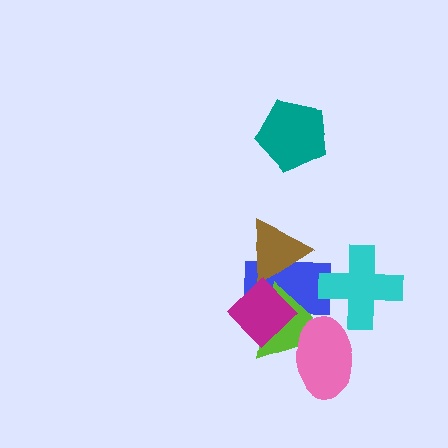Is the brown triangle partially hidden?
Yes, it is partially covered by another shape.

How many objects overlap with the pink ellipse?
1 object overlaps with the pink ellipse.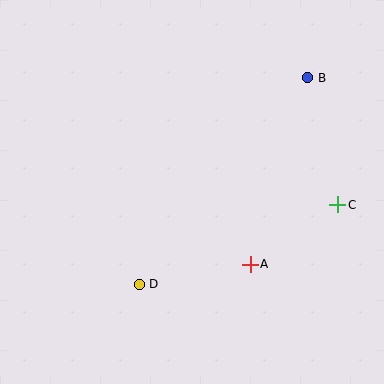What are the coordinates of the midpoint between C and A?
The midpoint between C and A is at (294, 234).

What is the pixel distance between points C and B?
The distance between C and B is 130 pixels.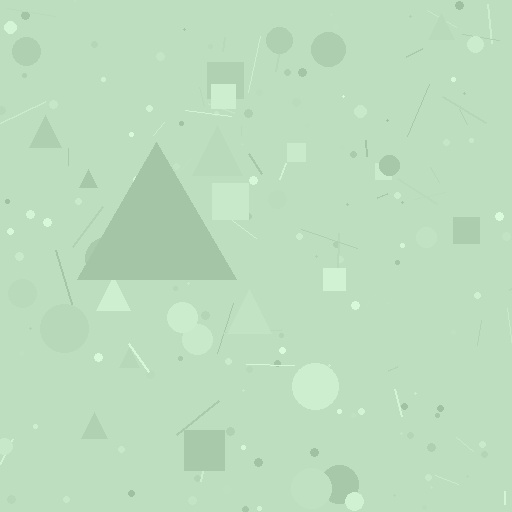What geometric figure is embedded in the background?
A triangle is embedded in the background.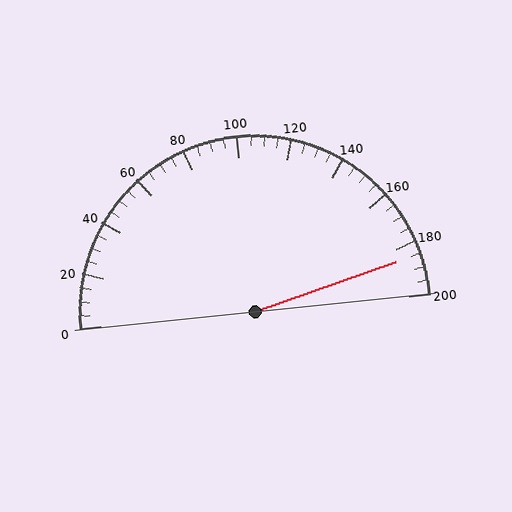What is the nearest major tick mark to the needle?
The nearest major tick mark is 180.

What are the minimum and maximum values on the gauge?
The gauge ranges from 0 to 200.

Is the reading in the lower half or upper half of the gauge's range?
The reading is in the upper half of the range (0 to 200).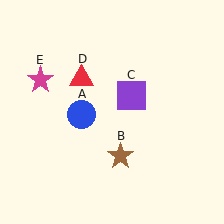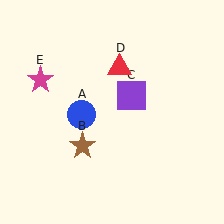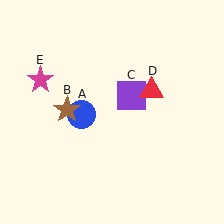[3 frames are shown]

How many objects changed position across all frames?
2 objects changed position: brown star (object B), red triangle (object D).